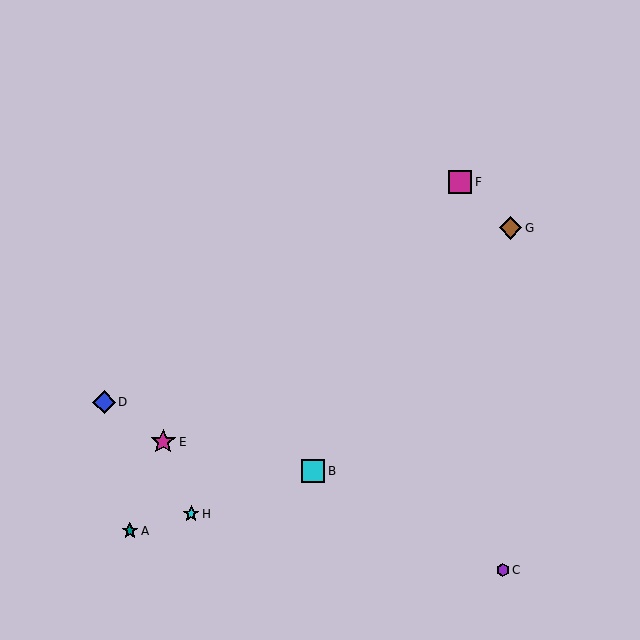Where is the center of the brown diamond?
The center of the brown diamond is at (510, 228).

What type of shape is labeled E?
Shape E is a magenta star.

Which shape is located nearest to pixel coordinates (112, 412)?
The blue diamond (labeled D) at (104, 402) is nearest to that location.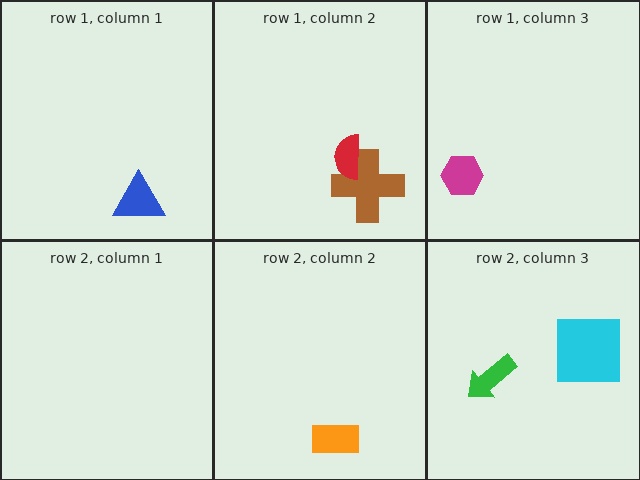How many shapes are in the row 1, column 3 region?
1.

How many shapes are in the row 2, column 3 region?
2.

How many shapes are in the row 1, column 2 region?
2.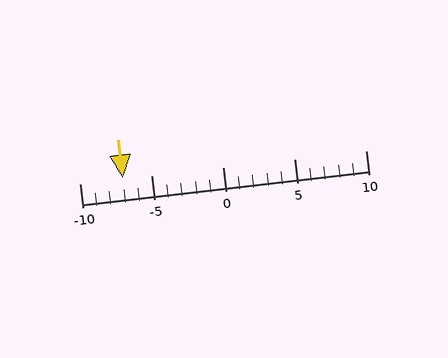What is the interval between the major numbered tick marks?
The major tick marks are spaced 5 units apart.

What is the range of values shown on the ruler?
The ruler shows values from -10 to 10.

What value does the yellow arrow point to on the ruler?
The yellow arrow points to approximately -7.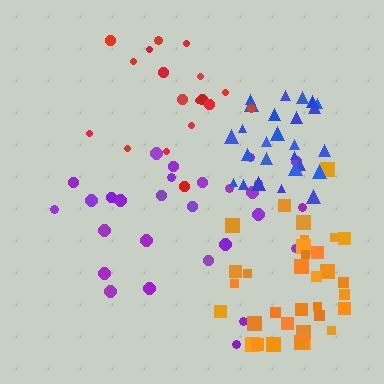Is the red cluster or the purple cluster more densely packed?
Purple.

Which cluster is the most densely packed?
Blue.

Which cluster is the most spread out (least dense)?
Red.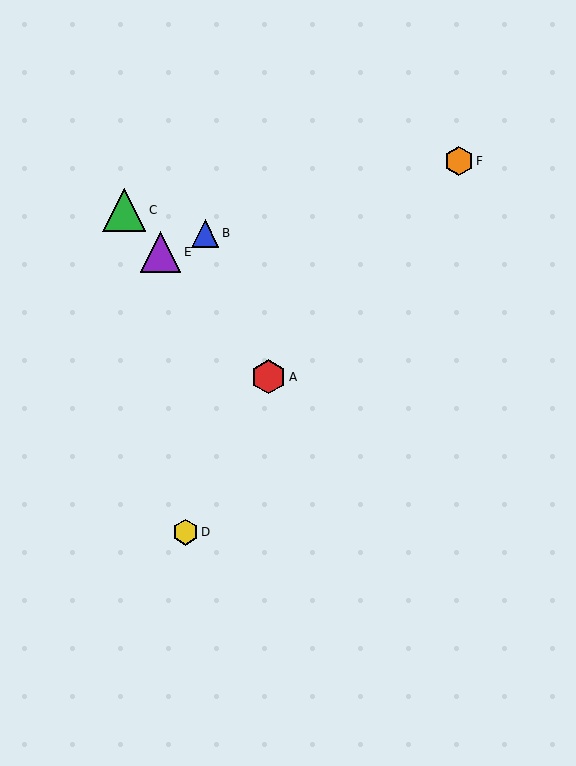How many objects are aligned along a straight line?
3 objects (A, C, E) are aligned along a straight line.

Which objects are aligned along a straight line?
Objects A, C, E are aligned along a straight line.